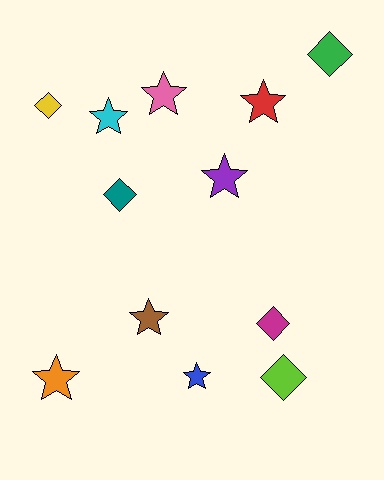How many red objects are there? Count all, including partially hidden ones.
There is 1 red object.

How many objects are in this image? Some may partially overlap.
There are 12 objects.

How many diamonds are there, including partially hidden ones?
There are 5 diamonds.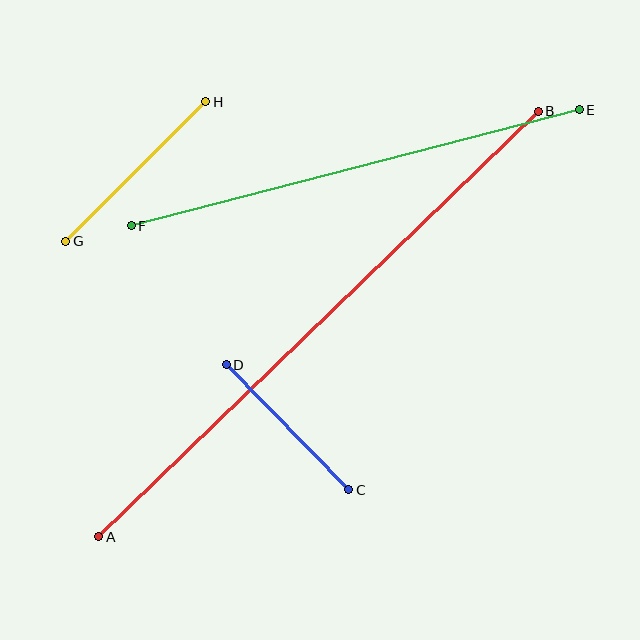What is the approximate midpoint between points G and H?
The midpoint is at approximately (136, 171) pixels.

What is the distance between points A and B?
The distance is approximately 612 pixels.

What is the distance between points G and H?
The distance is approximately 198 pixels.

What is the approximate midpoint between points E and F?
The midpoint is at approximately (355, 168) pixels.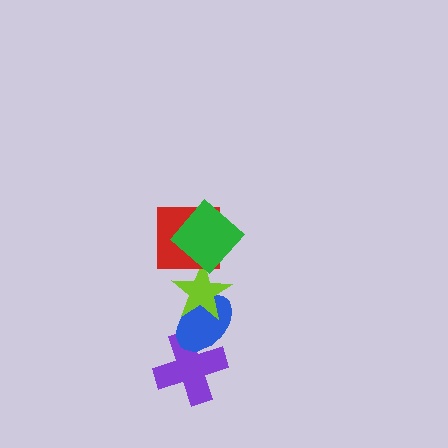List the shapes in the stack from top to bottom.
From top to bottom: the green diamond, the red square, the lime star, the blue ellipse, the purple cross.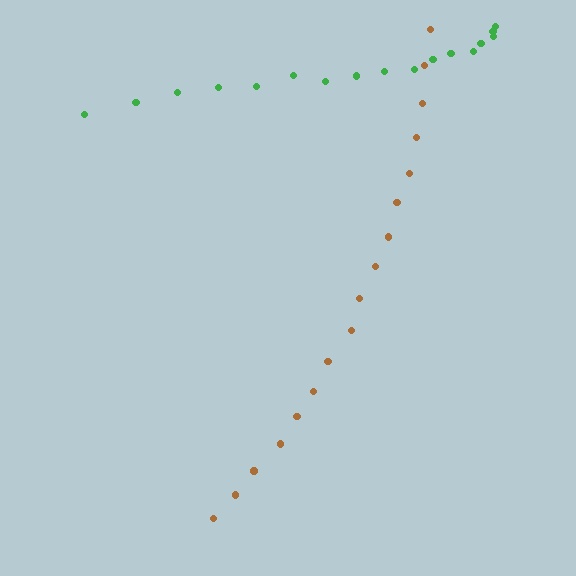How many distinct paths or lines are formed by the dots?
There are 2 distinct paths.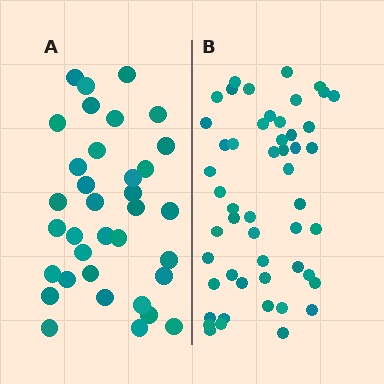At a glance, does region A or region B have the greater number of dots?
Region B (the right region) has more dots.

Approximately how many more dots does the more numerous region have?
Region B has approximately 15 more dots than region A.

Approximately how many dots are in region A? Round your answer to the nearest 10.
About 40 dots. (The exact count is 35, which rounds to 40.)